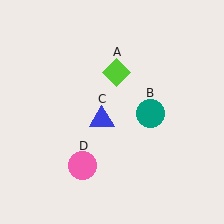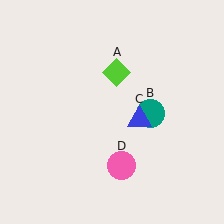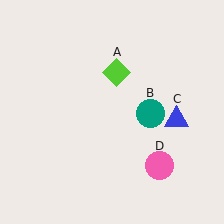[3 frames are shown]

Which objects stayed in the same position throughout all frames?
Lime diamond (object A) and teal circle (object B) remained stationary.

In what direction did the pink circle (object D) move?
The pink circle (object D) moved right.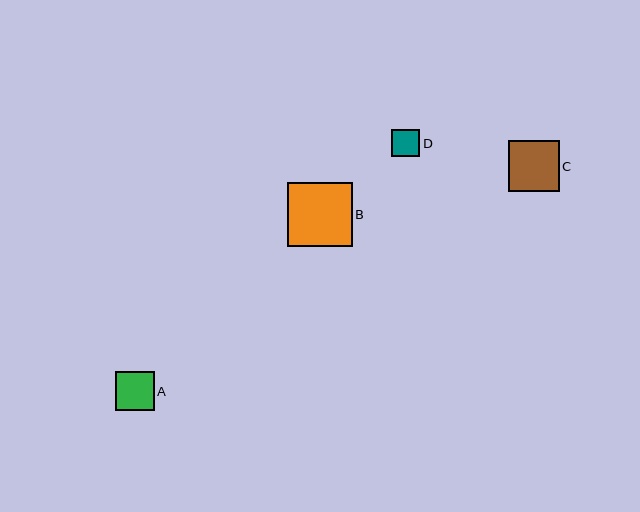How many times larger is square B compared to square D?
Square B is approximately 2.3 times the size of square D.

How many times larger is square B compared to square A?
Square B is approximately 1.7 times the size of square A.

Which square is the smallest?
Square D is the smallest with a size of approximately 28 pixels.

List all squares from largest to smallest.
From largest to smallest: B, C, A, D.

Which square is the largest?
Square B is the largest with a size of approximately 64 pixels.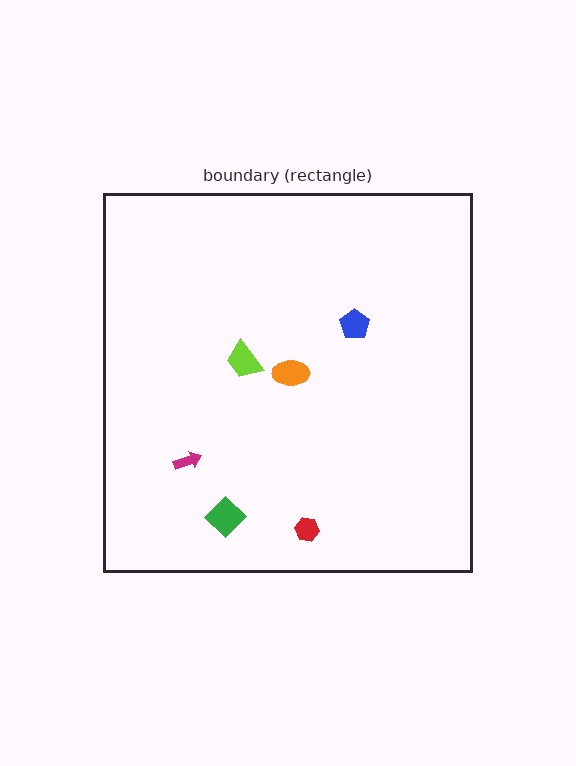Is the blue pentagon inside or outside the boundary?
Inside.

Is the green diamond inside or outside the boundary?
Inside.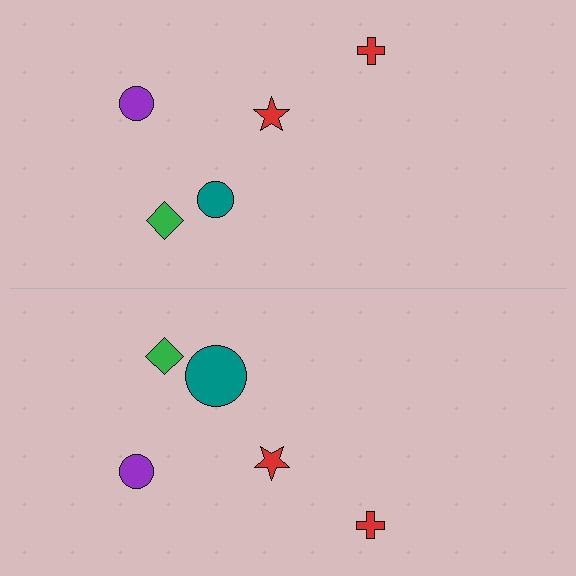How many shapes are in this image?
There are 10 shapes in this image.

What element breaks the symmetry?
The teal circle on the bottom side has a different size than its mirror counterpart.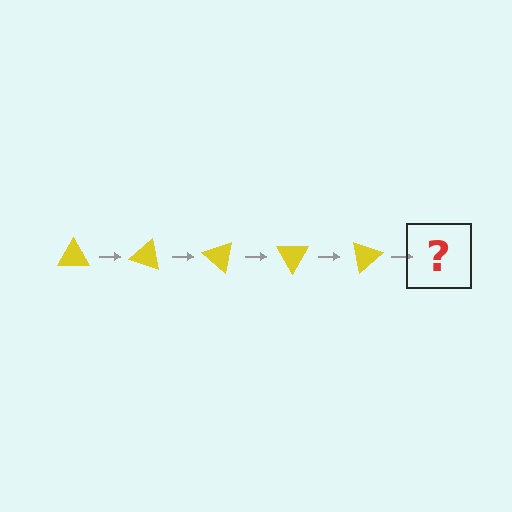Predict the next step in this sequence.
The next step is a yellow triangle rotated 100 degrees.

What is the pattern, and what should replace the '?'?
The pattern is that the triangle rotates 20 degrees each step. The '?' should be a yellow triangle rotated 100 degrees.